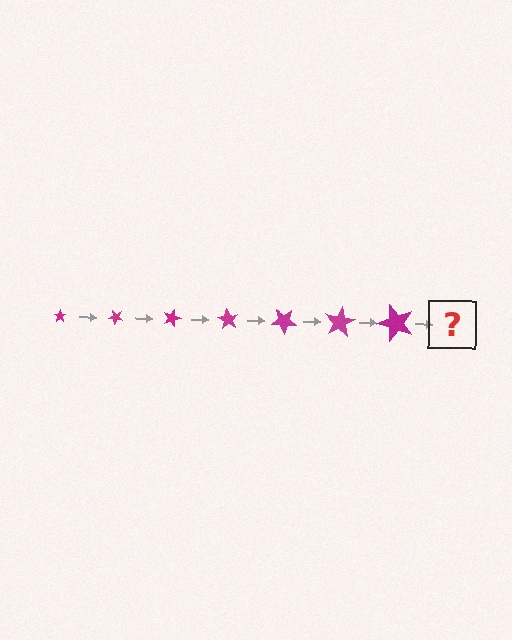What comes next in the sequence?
The next element should be a star, larger than the previous one and rotated 315 degrees from the start.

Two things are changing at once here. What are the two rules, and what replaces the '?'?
The two rules are that the star grows larger each step and it rotates 45 degrees each step. The '?' should be a star, larger than the previous one and rotated 315 degrees from the start.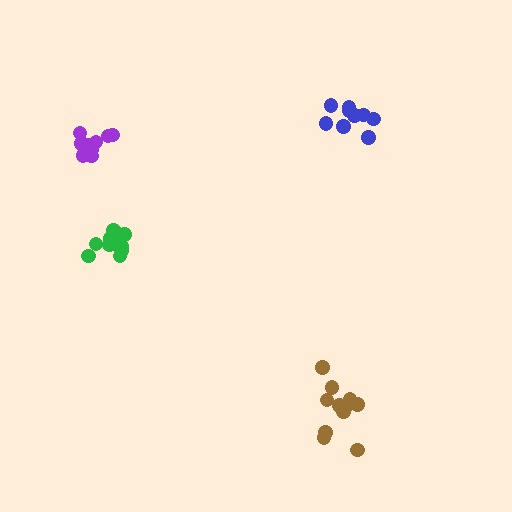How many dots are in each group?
Group 1: 14 dots, Group 2: 9 dots, Group 3: 9 dots, Group 4: 15 dots (47 total).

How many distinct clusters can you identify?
There are 4 distinct clusters.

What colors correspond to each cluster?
The clusters are colored: green, blue, purple, brown.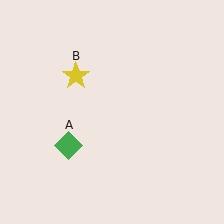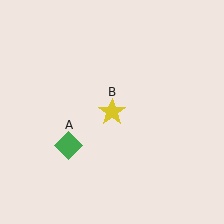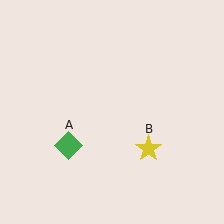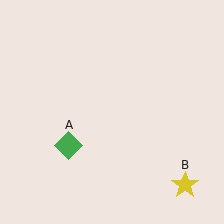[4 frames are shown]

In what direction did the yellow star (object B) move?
The yellow star (object B) moved down and to the right.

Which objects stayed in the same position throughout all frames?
Green diamond (object A) remained stationary.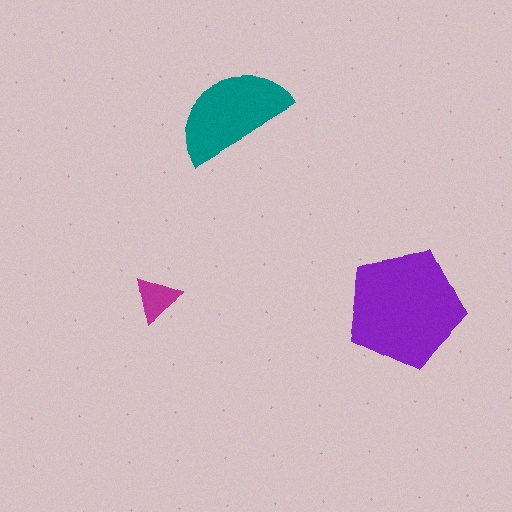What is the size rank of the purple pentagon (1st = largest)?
1st.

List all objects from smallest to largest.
The magenta triangle, the teal semicircle, the purple pentagon.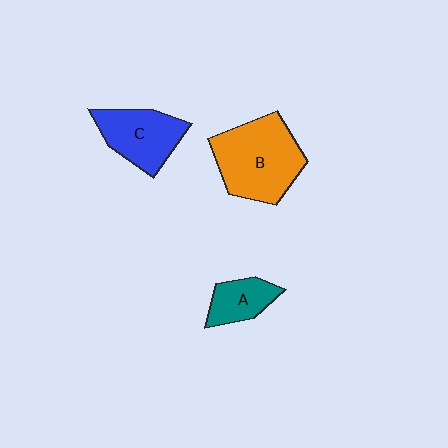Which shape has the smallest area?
Shape A (teal).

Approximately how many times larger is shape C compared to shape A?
Approximately 1.6 times.